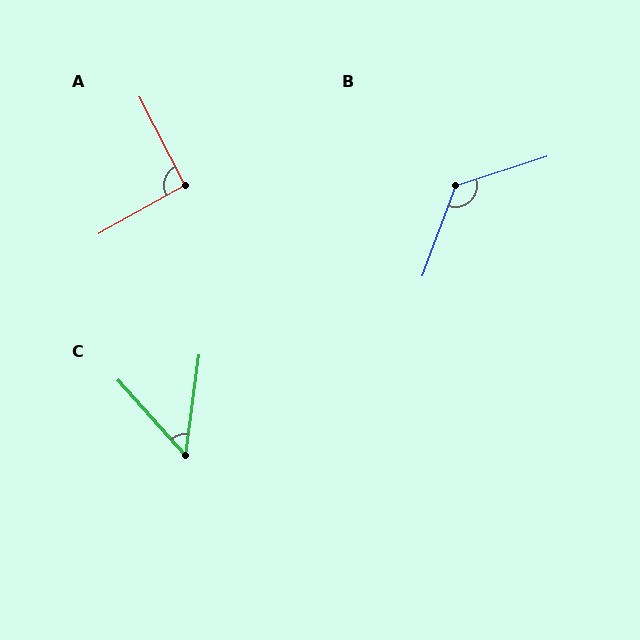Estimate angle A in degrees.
Approximately 92 degrees.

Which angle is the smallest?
C, at approximately 50 degrees.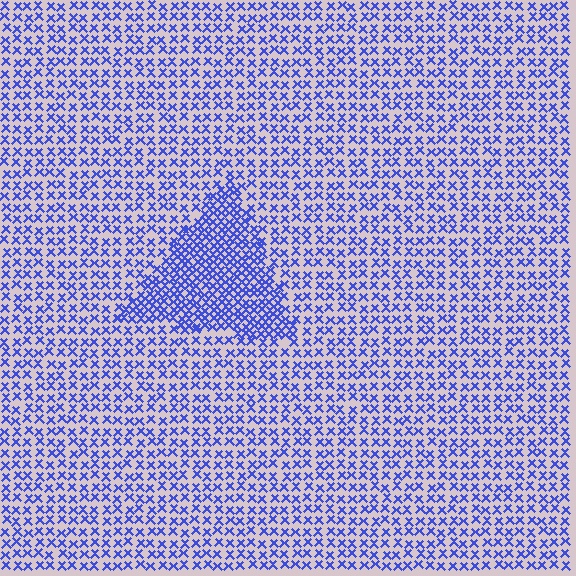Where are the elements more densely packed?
The elements are more densely packed inside the triangle boundary.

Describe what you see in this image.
The image contains small blue elements arranged at two different densities. A triangle-shaped region is visible where the elements are more densely packed than the surrounding area.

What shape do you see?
I see a triangle.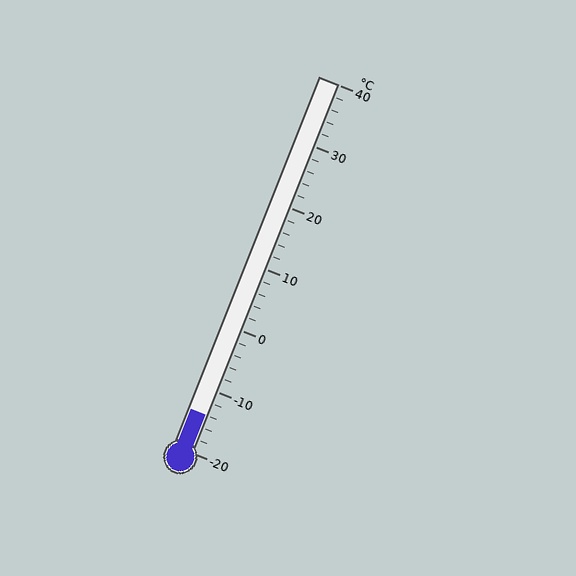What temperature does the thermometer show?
The thermometer shows approximately -14°C.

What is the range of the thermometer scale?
The thermometer scale ranges from -20°C to 40°C.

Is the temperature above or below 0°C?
The temperature is below 0°C.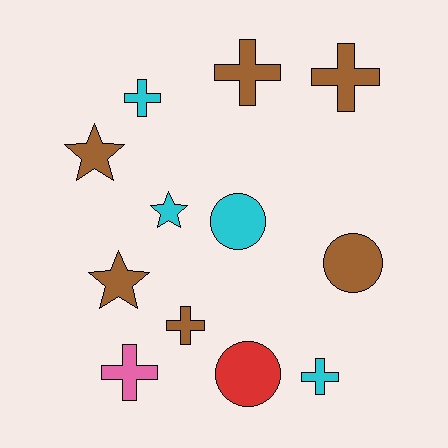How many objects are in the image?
There are 12 objects.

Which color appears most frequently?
Brown, with 6 objects.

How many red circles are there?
There is 1 red circle.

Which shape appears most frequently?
Cross, with 6 objects.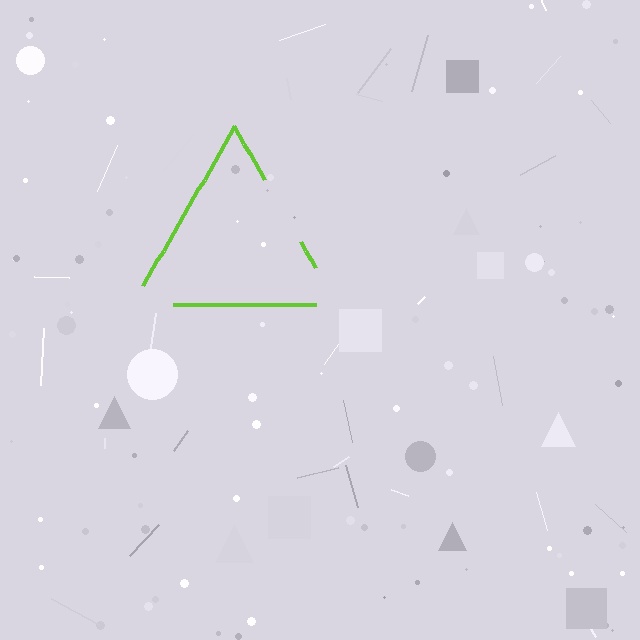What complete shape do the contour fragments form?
The contour fragments form a triangle.